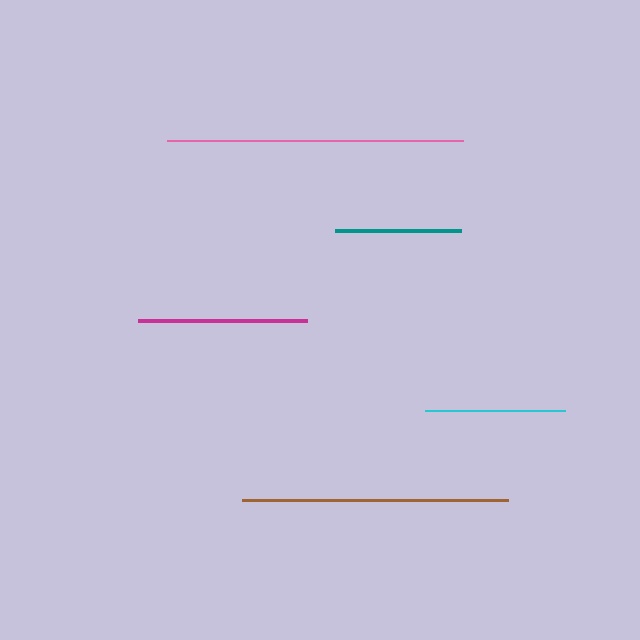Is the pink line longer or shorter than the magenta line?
The pink line is longer than the magenta line.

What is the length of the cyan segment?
The cyan segment is approximately 140 pixels long.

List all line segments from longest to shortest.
From longest to shortest: pink, brown, magenta, cyan, teal.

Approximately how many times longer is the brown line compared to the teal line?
The brown line is approximately 2.1 times the length of the teal line.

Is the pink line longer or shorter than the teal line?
The pink line is longer than the teal line.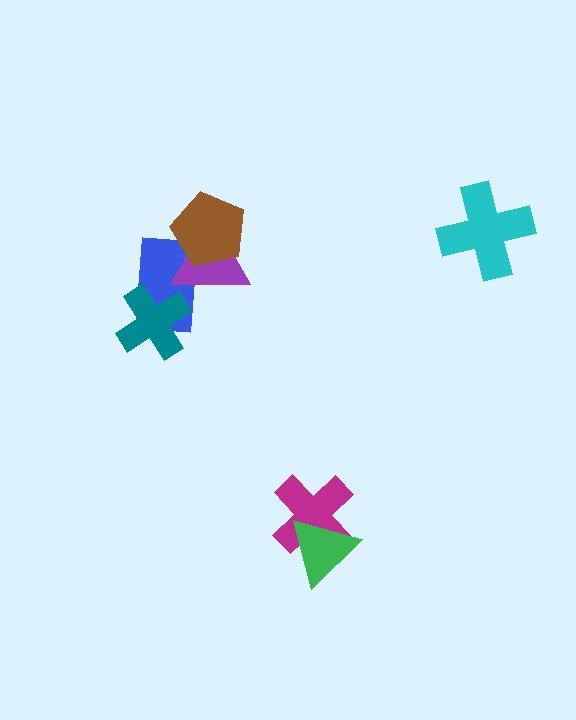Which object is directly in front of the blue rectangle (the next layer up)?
The purple triangle is directly in front of the blue rectangle.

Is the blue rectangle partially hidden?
Yes, it is partially covered by another shape.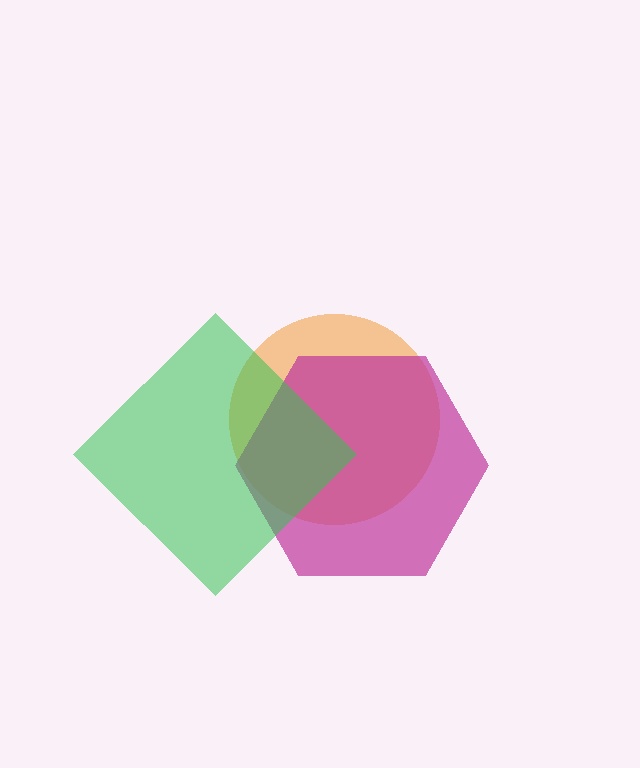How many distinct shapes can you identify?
There are 3 distinct shapes: an orange circle, a magenta hexagon, a green diamond.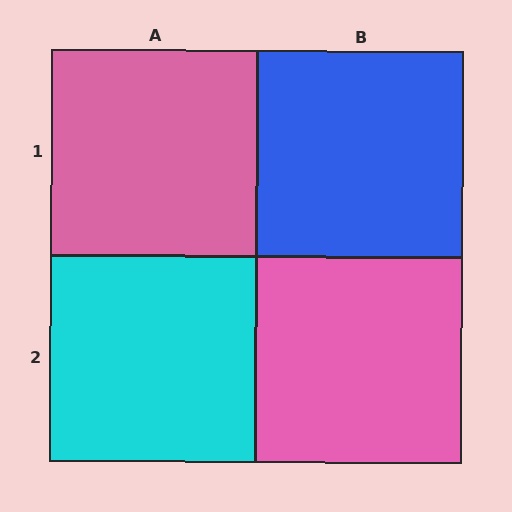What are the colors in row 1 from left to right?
Pink, blue.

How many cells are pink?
2 cells are pink.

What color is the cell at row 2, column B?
Pink.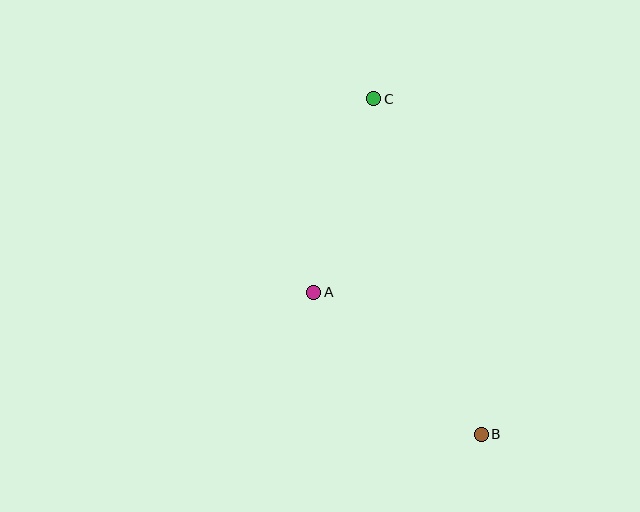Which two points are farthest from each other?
Points B and C are farthest from each other.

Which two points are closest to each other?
Points A and C are closest to each other.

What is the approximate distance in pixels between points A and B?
The distance between A and B is approximately 220 pixels.